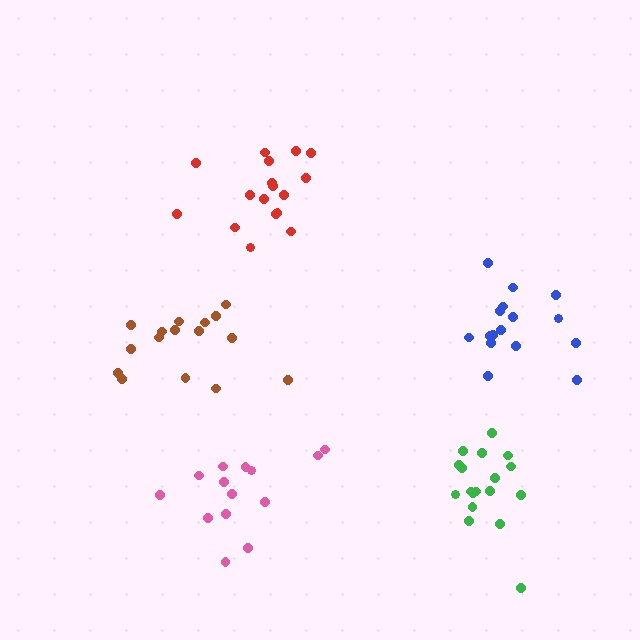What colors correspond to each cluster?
The clusters are colored: brown, red, pink, blue, green.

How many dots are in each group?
Group 1: 16 dots, Group 2: 17 dots, Group 3: 14 dots, Group 4: 16 dots, Group 5: 18 dots (81 total).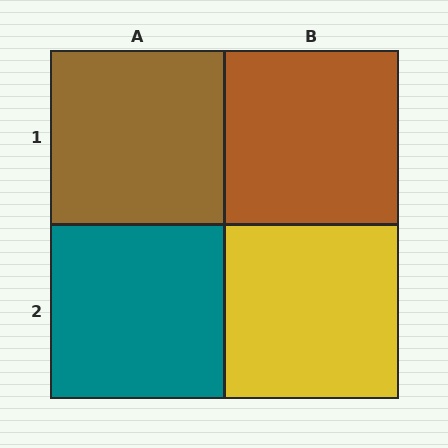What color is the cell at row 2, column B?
Yellow.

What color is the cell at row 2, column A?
Teal.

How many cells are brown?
2 cells are brown.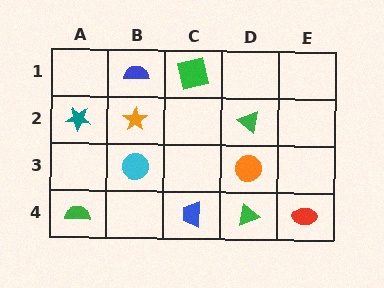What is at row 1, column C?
A green square.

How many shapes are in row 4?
4 shapes.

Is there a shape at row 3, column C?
No, that cell is empty.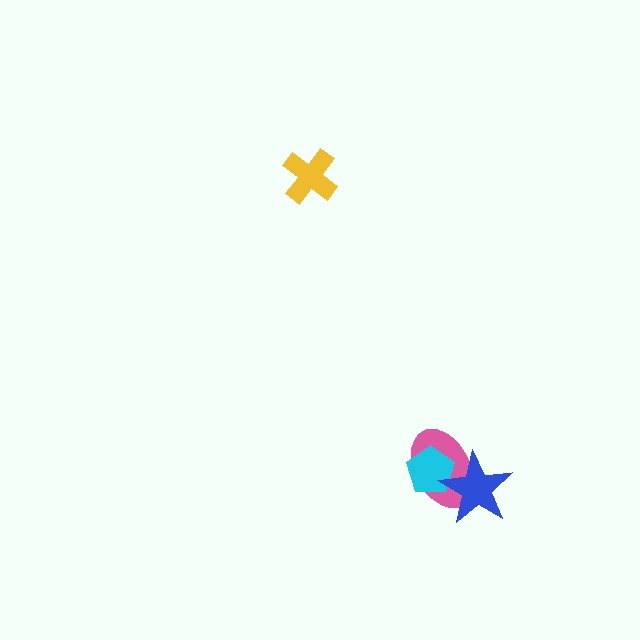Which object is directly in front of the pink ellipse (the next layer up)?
The cyan pentagon is directly in front of the pink ellipse.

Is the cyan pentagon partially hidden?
Yes, it is partially covered by another shape.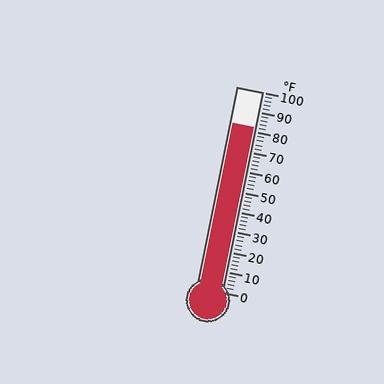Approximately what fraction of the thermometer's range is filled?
The thermometer is filled to approximately 80% of its range.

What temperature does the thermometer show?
The thermometer shows approximately 82°F.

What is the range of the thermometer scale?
The thermometer scale ranges from 0°F to 100°F.